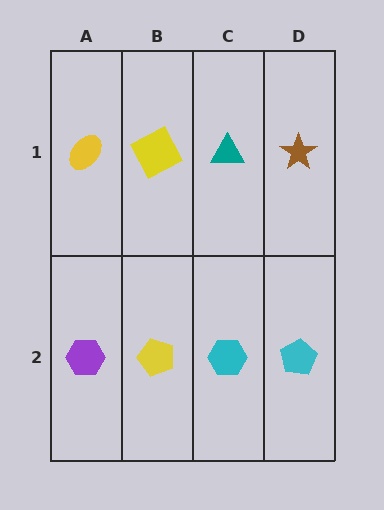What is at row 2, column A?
A purple hexagon.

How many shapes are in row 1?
4 shapes.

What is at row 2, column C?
A cyan hexagon.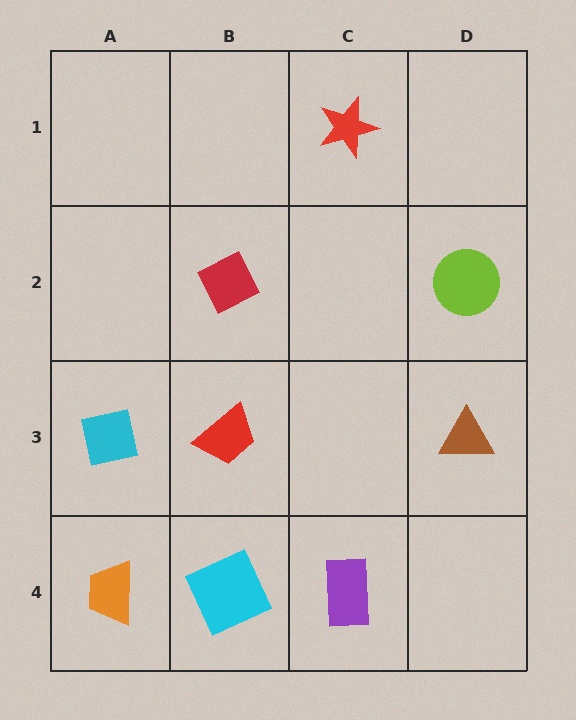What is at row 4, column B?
A cyan square.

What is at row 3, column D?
A brown triangle.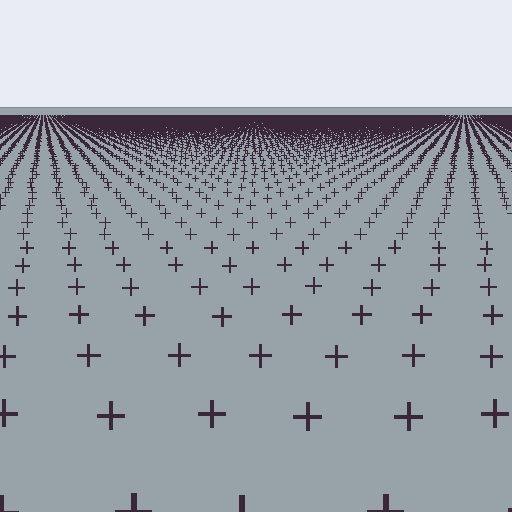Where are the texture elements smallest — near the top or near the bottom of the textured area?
Near the top.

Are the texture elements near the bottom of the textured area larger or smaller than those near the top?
Larger. Near the bottom, elements are closer to the viewer and appear at a bigger on-screen size.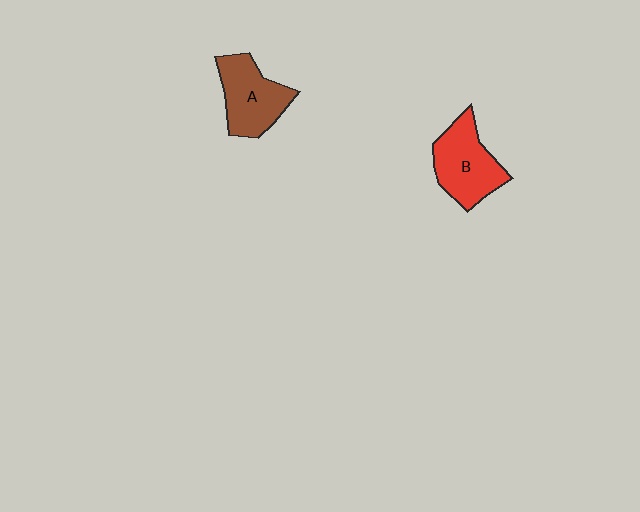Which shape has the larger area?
Shape B (red).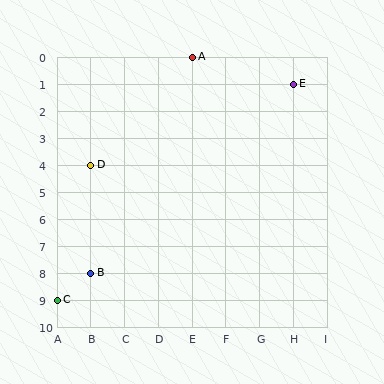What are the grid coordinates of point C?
Point C is at grid coordinates (A, 9).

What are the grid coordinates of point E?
Point E is at grid coordinates (H, 1).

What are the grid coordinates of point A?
Point A is at grid coordinates (E, 0).